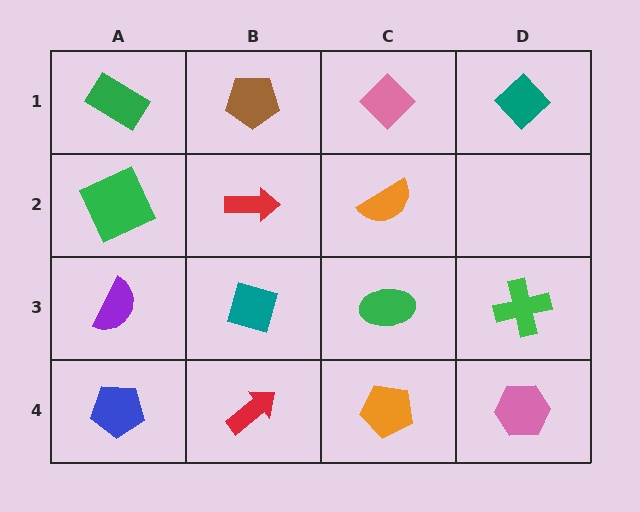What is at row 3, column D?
A green cross.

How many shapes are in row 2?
3 shapes.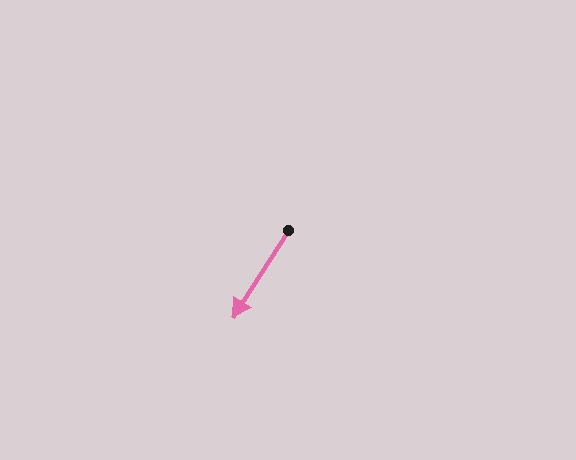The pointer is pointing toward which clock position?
Roughly 7 o'clock.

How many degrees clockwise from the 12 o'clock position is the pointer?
Approximately 212 degrees.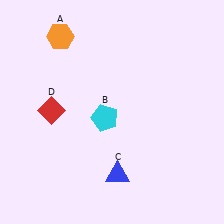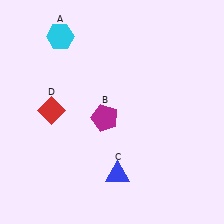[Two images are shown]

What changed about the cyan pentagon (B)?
In Image 1, B is cyan. In Image 2, it changed to magenta.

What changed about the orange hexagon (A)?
In Image 1, A is orange. In Image 2, it changed to cyan.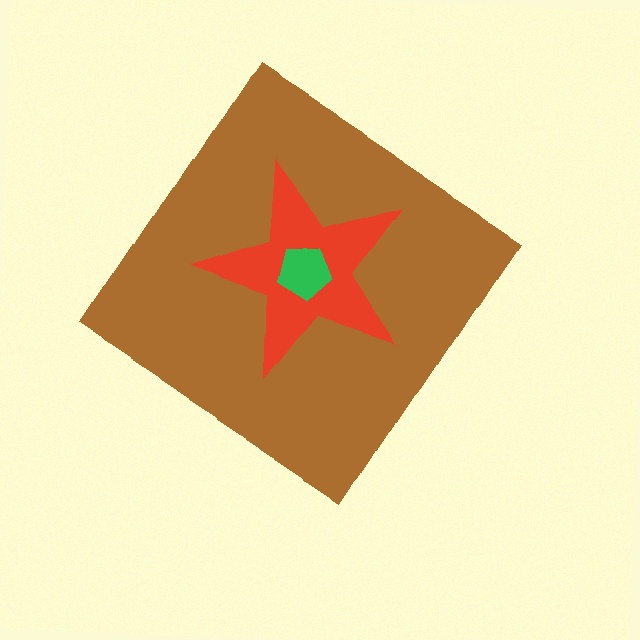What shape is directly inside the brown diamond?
The red star.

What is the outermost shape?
The brown diamond.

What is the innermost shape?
The green pentagon.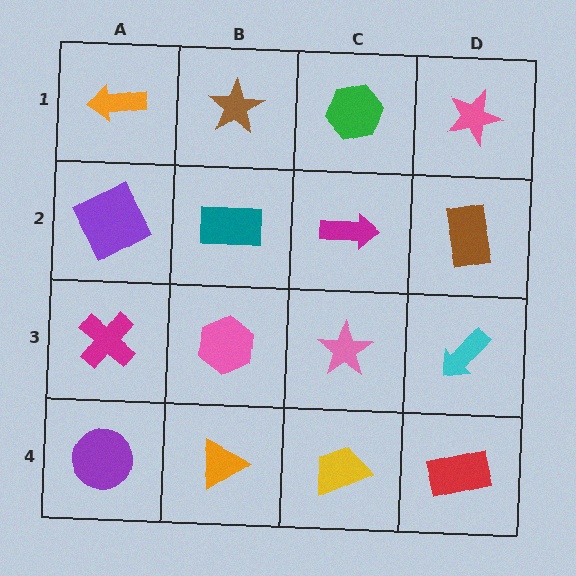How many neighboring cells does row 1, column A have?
2.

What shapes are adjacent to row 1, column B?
A teal rectangle (row 2, column B), an orange arrow (row 1, column A), a green hexagon (row 1, column C).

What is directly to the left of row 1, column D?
A green hexagon.